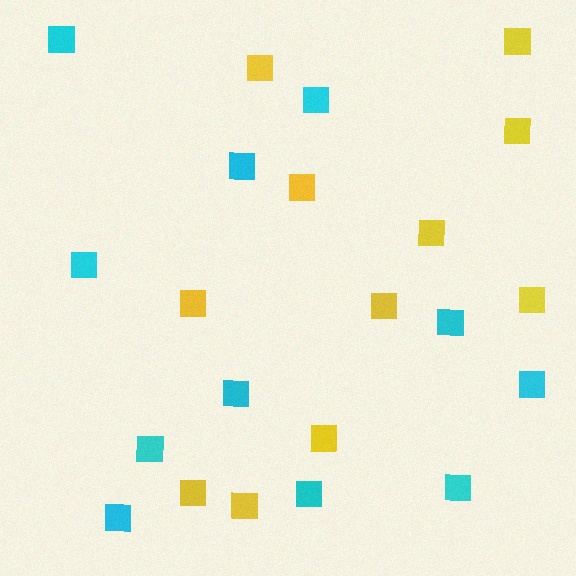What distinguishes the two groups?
There are 2 groups: one group of yellow squares (11) and one group of cyan squares (11).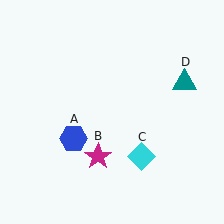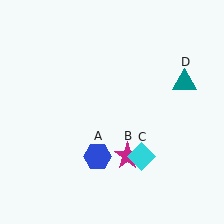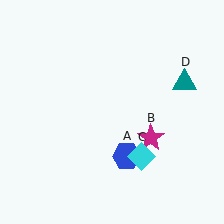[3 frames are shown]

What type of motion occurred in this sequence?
The blue hexagon (object A), magenta star (object B) rotated counterclockwise around the center of the scene.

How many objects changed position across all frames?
2 objects changed position: blue hexagon (object A), magenta star (object B).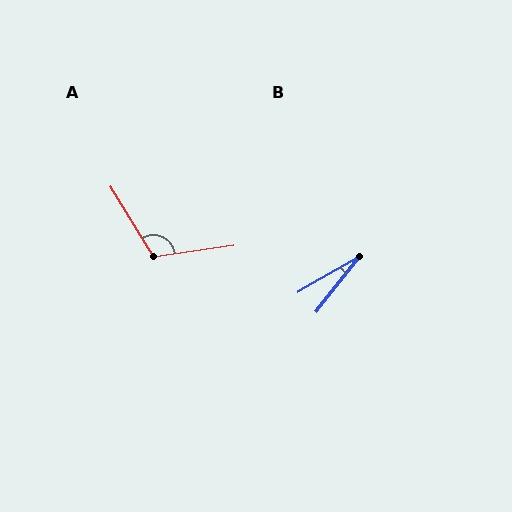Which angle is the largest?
A, at approximately 113 degrees.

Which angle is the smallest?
B, at approximately 22 degrees.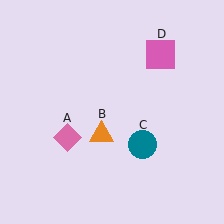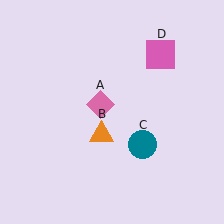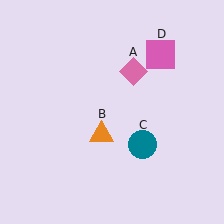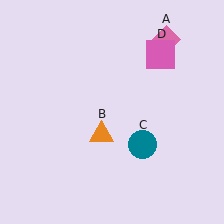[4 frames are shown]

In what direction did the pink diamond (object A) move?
The pink diamond (object A) moved up and to the right.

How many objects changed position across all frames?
1 object changed position: pink diamond (object A).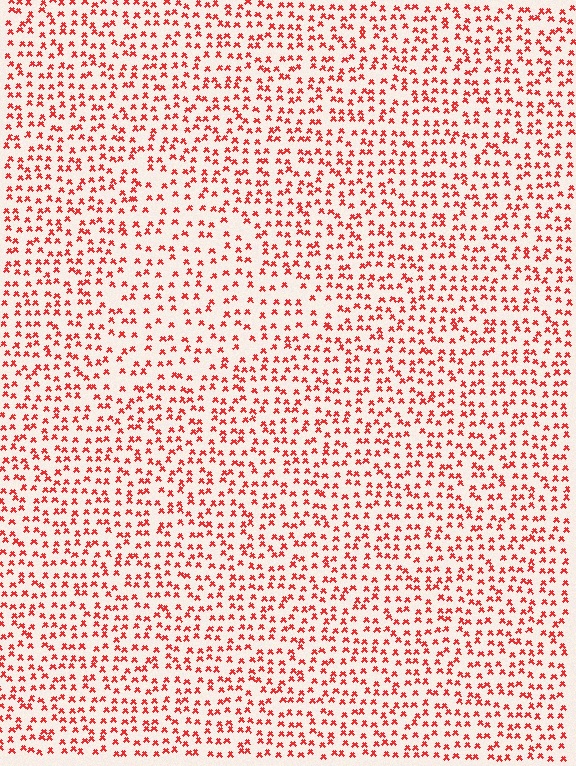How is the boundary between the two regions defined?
The boundary is defined by a change in element density (approximately 1.5x ratio). All elements are the same color, size, and shape.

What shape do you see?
I see a triangle.